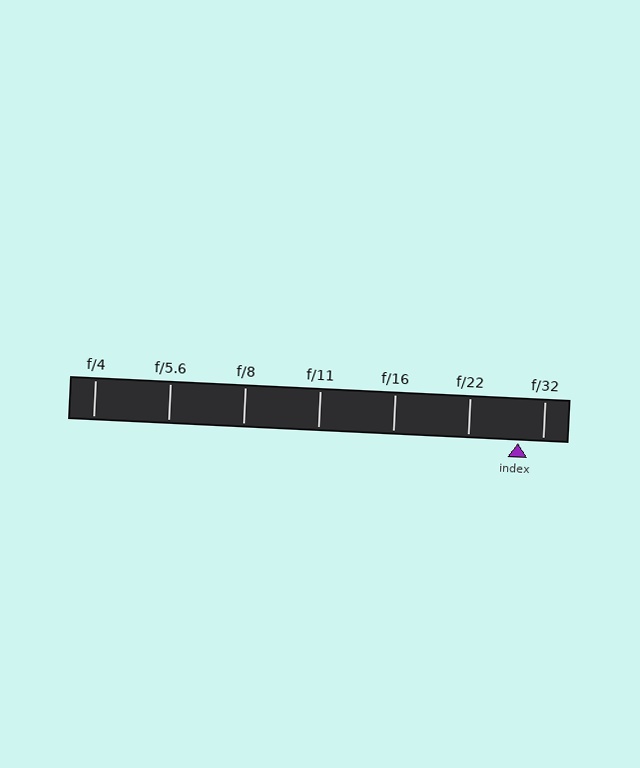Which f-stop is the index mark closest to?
The index mark is closest to f/32.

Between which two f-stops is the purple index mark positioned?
The index mark is between f/22 and f/32.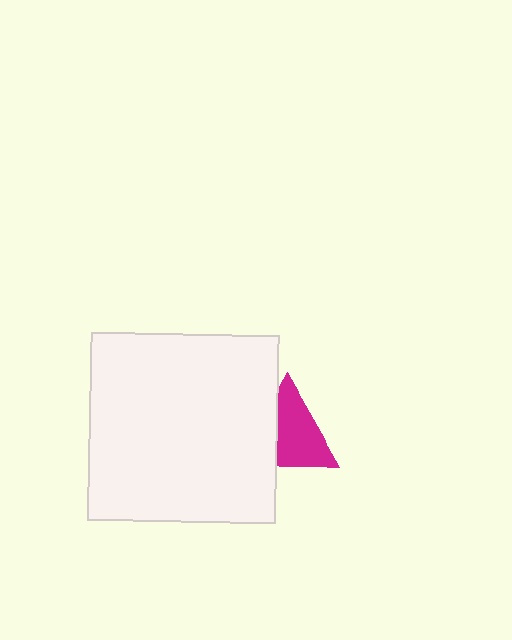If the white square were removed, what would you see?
You would see the complete magenta triangle.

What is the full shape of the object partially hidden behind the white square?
The partially hidden object is a magenta triangle.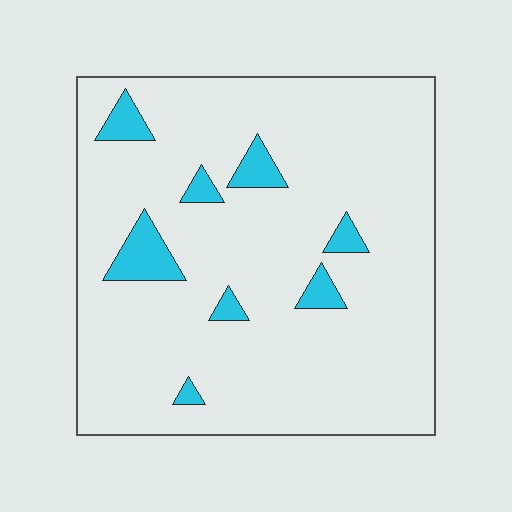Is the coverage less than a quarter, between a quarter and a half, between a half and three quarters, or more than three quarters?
Less than a quarter.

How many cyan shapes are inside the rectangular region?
8.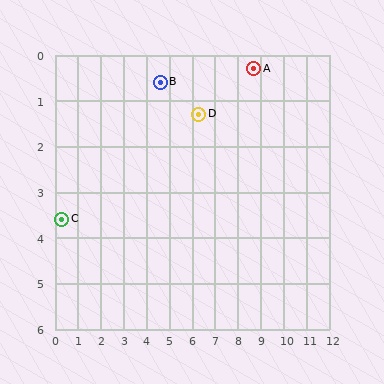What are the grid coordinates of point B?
Point B is at approximately (4.6, 0.6).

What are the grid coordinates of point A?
Point A is at approximately (8.7, 0.3).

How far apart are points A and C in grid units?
Points A and C are about 9.0 grid units apart.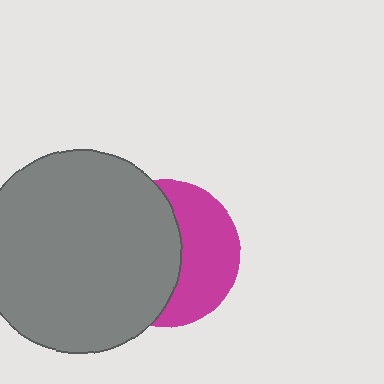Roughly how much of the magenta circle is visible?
A small part of it is visible (roughly 44%).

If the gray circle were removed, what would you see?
You would see the complete magenta circle.